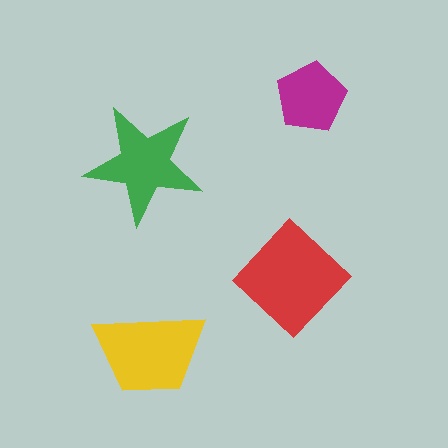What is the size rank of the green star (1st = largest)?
3rd.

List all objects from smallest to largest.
The magenta pentagon, the green star, the yellow trapezoid, the red diamond.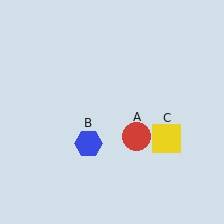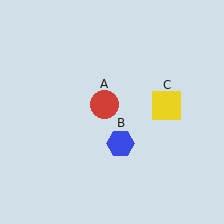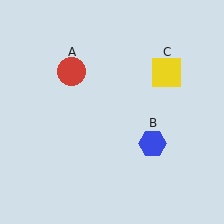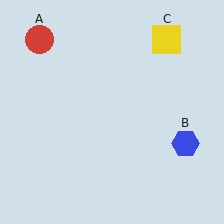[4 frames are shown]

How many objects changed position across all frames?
3 objects changed position: red circle (object A), blue hexagon (object B), yellow square (object C).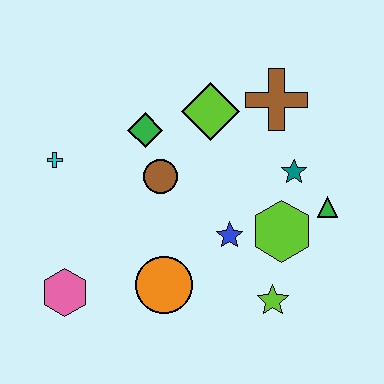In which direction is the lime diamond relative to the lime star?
The lime diamond is above the lime star.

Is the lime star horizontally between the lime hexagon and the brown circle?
Yes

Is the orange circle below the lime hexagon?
Yes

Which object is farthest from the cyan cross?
The green triangle is farthest from the cyan cross.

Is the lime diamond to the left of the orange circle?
No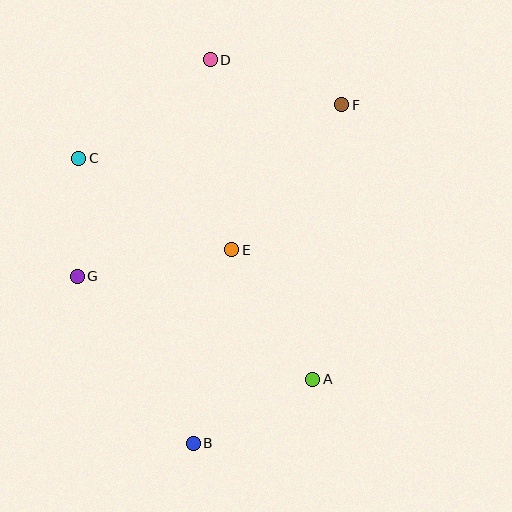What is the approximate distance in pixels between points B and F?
The distance between B and F is approximately 370 pixels.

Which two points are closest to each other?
Points C and G are closest to each other.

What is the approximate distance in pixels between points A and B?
The distance between A and B is approximately 136 pixels.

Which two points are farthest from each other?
Points B and D are farthest from each other.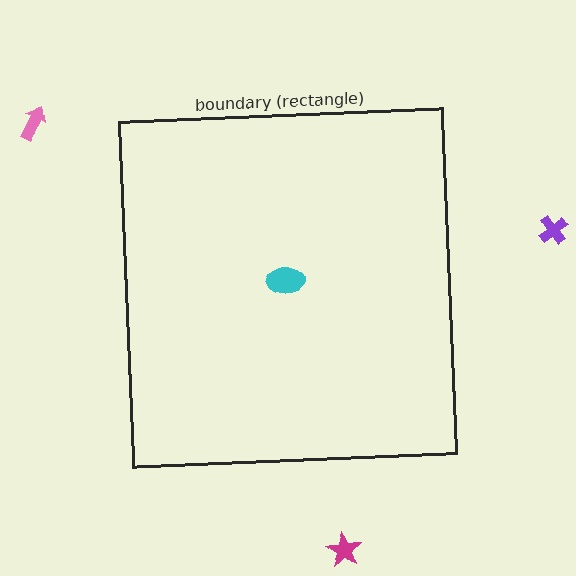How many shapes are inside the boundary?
1 inside, 3 outside.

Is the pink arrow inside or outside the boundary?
Outside.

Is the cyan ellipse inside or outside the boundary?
Inside.